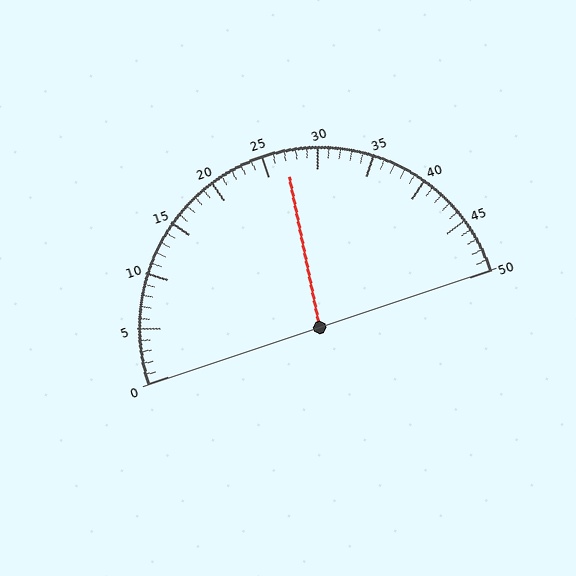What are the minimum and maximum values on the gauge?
The gauge ranges from 0 to 50.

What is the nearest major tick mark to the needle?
The nearest major tick mark is 25.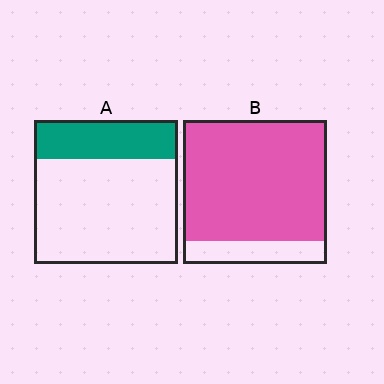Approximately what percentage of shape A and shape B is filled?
A is approximately 25% and B is approximately 85%.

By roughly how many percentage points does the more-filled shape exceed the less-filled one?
By roughly 55 percentage points (B over A).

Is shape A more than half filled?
No.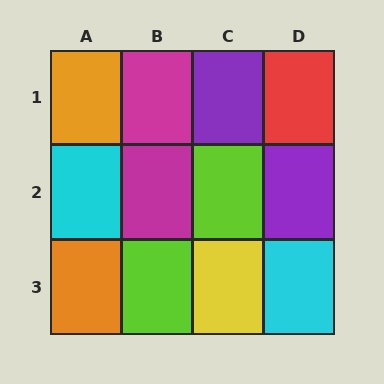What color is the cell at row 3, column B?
Lime.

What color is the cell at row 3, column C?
Yellow.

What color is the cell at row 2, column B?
Magenta.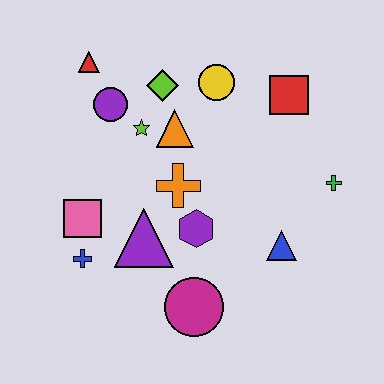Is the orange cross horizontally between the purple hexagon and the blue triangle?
No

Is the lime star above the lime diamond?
No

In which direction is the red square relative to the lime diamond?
The red square is to the right of the lime diamond.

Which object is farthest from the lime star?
The green cross is farthest from the lime star.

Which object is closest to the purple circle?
The lime star is closest to the purple circle.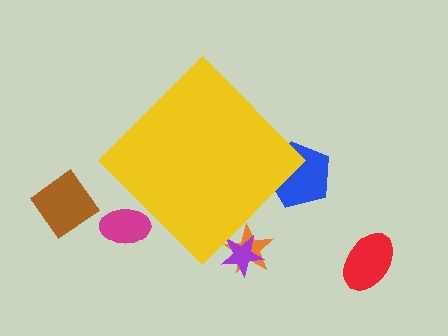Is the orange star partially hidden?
Yes, the orange star is partially hidden behind the yellow diamond.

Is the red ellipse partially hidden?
No, the red ellipse is fully visible.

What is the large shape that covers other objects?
A yellow diamond.